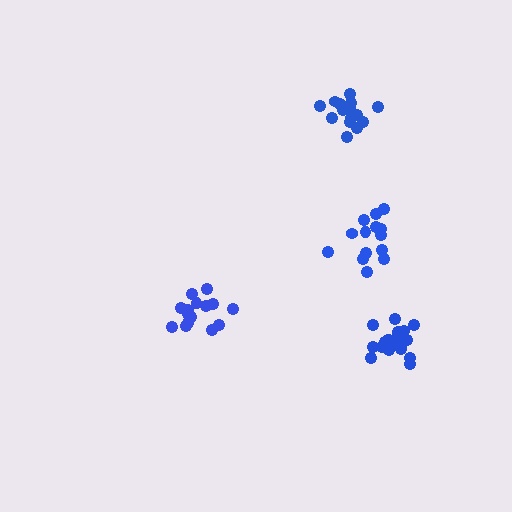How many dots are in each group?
Group 1: 21 dots, Group 2: 15 dots, Group 3: 16 dots, Group 4: 15 dots (67 total).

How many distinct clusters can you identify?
There are 4 distinct clusters.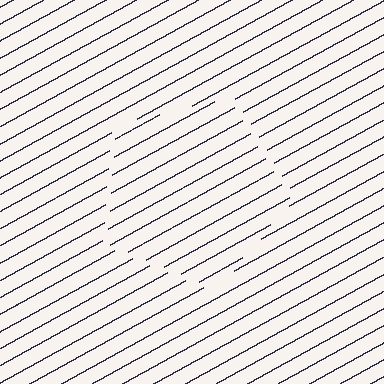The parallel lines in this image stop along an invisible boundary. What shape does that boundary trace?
An illusory pentagon. The interior of the shape contains the same grating, shifted by half a period — the contour is defined by the phase discontinuity where line-ends from the inner and outer gratings abut.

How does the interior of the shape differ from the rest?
The interior of the shape contains the same grating, shifted by half a period — the contour is defined by the phase discontinuity where line-ends from the inner and outer gratings abut.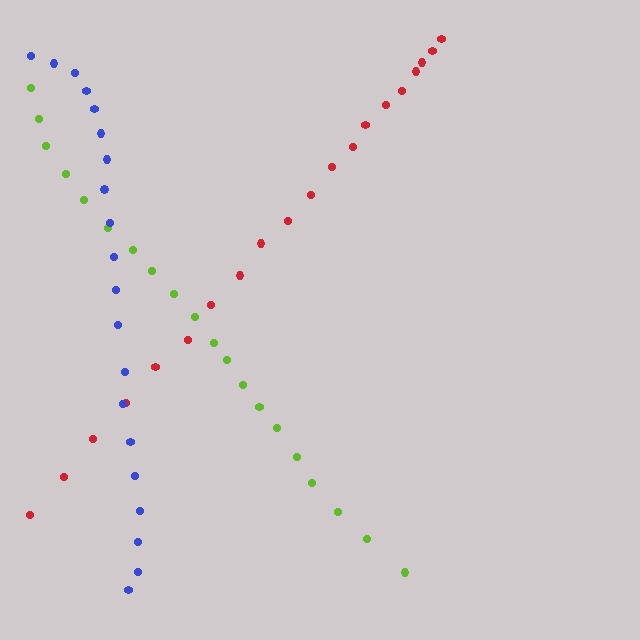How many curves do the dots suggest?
There are 3 distinct paths.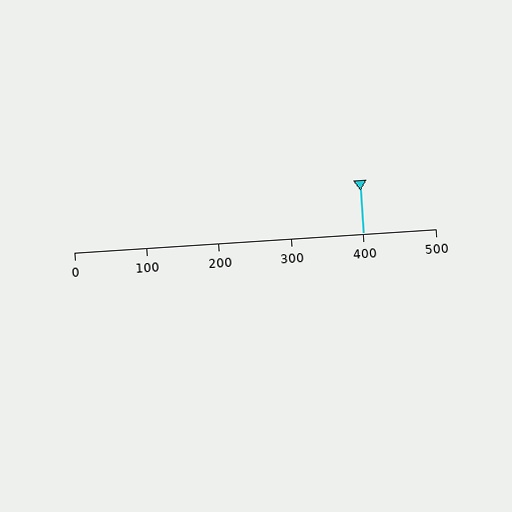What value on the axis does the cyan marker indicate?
The marker indicates approximately 400.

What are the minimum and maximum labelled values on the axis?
The axis runs from 0 to 500.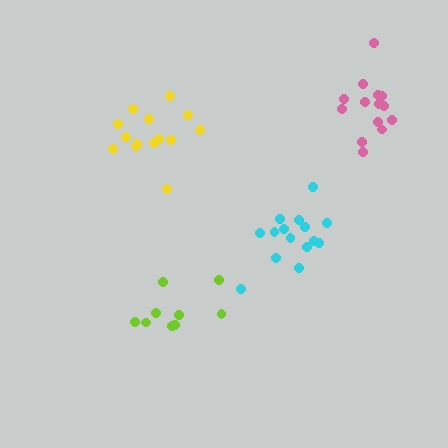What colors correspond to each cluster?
The clusters are colored: yellow, lime, cyan, pink.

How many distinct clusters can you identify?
There are 4 distinct clusters.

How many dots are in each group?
Group 1: 14 dots, Group 2: 9 dots, Group 3: 15 dots, Group 4: 14 dots (52 total).